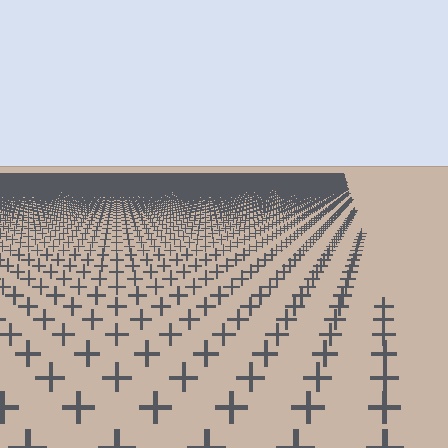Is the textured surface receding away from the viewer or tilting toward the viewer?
The surface is receding away from the viewer. Texture elements get smaller and denser toward the top.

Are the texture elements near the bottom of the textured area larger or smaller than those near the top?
Larger. Near the bottom, elements are closer to the viewer and appear at a bigger on-screen size.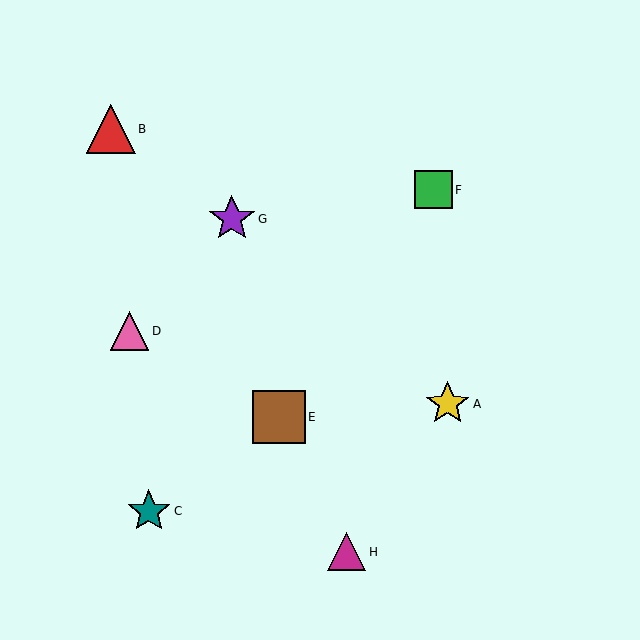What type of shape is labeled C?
Shape C is a teal star.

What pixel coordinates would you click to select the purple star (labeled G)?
Click at (232, 219) to select the purple star G.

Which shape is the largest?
The brown square (labeled E) is the largest.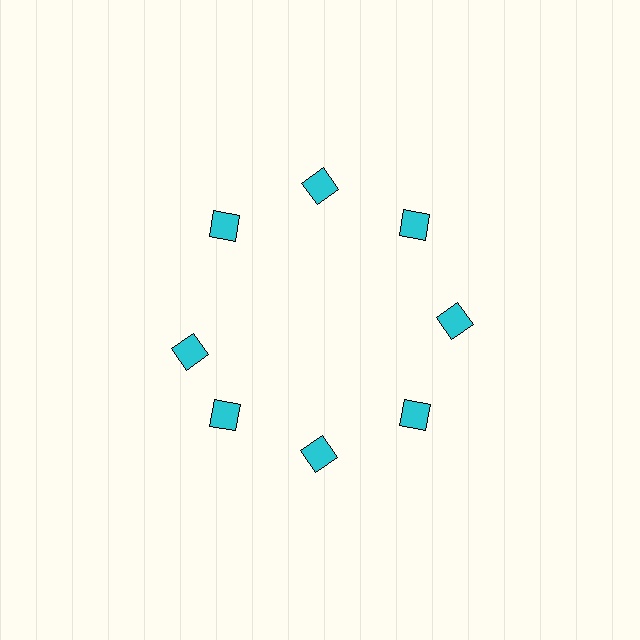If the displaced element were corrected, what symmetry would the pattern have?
It would have 8-fold rotational symmetry — the pattern would map onto itself every 45 degrees.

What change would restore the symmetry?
The symmetry would be restored by rotating it back into even spacing with its neighbors so that all 8 squares sit at equal angles and equal distance from the center.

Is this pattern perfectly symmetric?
No. The 8 cyan squares are arranged in a ring, but one element near the 9 o'clock position is rotated out of alignment along the ring, breaking the 8-fold rotational symmetry.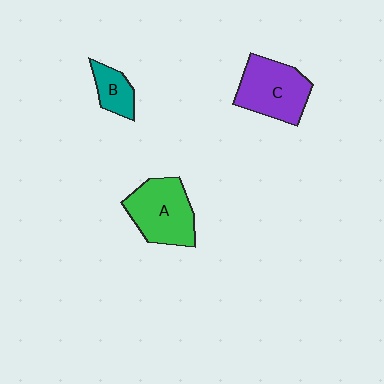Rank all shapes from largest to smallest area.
From largest to smallest: A (green), C (purple), B (teal).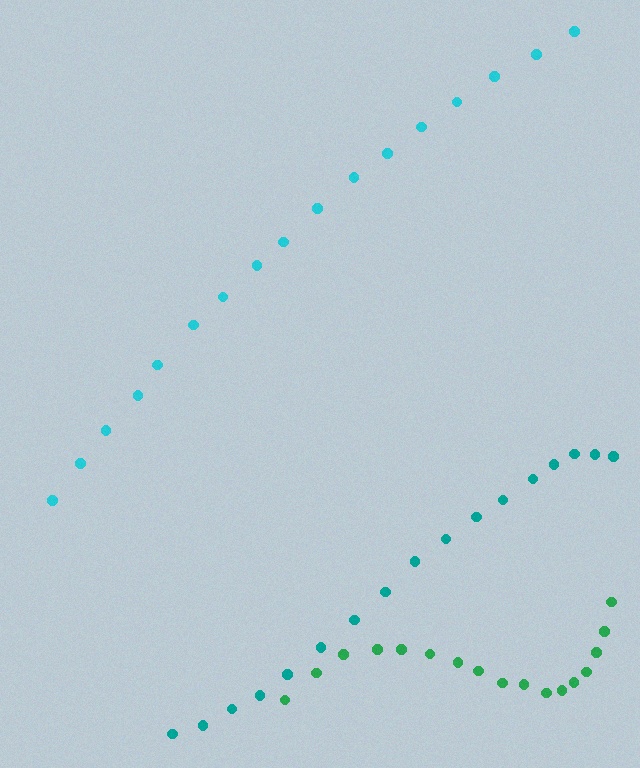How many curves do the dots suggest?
There are 3 distinct paths.